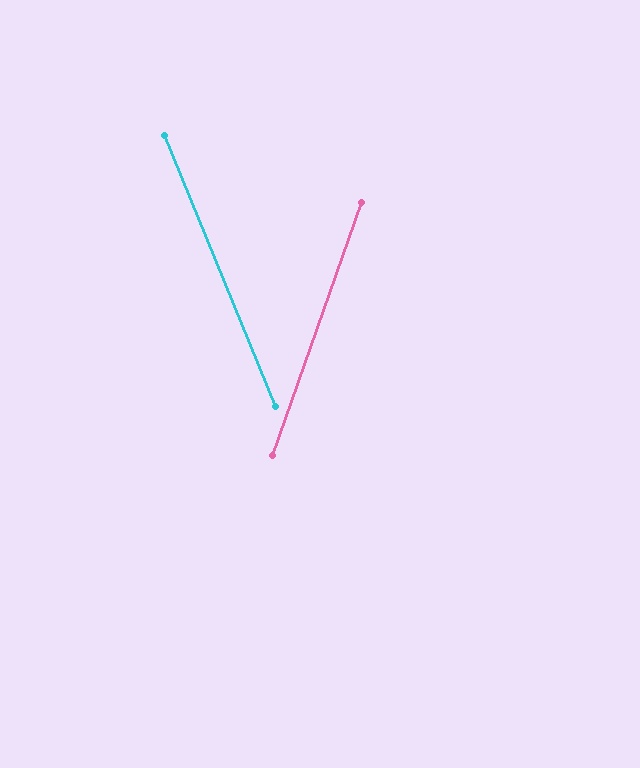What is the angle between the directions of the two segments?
Approximately 42 degrees.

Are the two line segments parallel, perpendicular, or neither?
Neither parallel nor perpendicular — they differ by about 42°.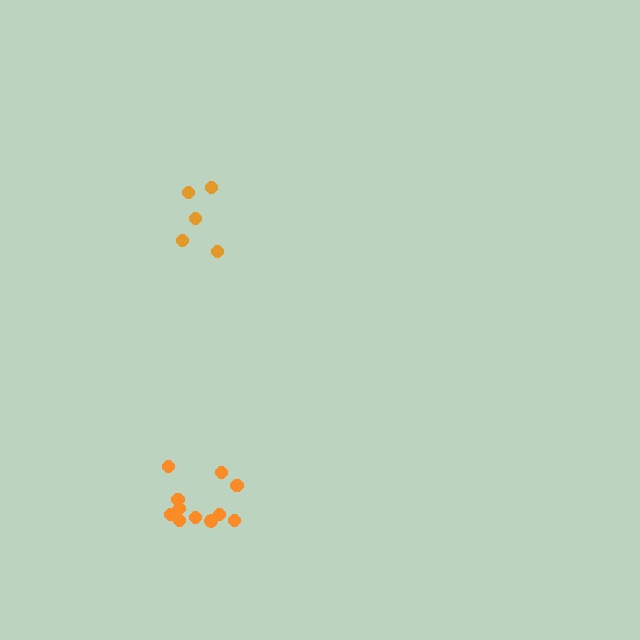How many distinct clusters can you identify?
There are 2 distinct clusters.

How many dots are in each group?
Group 1: 5 dots, Group 2: 11 dots (16 total).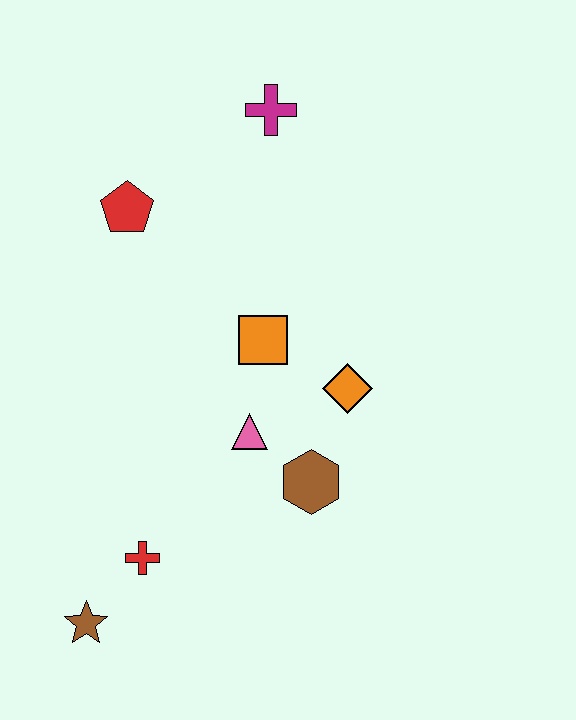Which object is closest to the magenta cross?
The red pentagon is closest to the magenta cross.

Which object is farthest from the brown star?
The magenta cross is farthest from the brown star.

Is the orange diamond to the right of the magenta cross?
Yes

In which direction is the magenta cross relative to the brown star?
The magenta cross is above the brown star.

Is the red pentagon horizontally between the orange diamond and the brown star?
Yes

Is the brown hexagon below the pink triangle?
Yes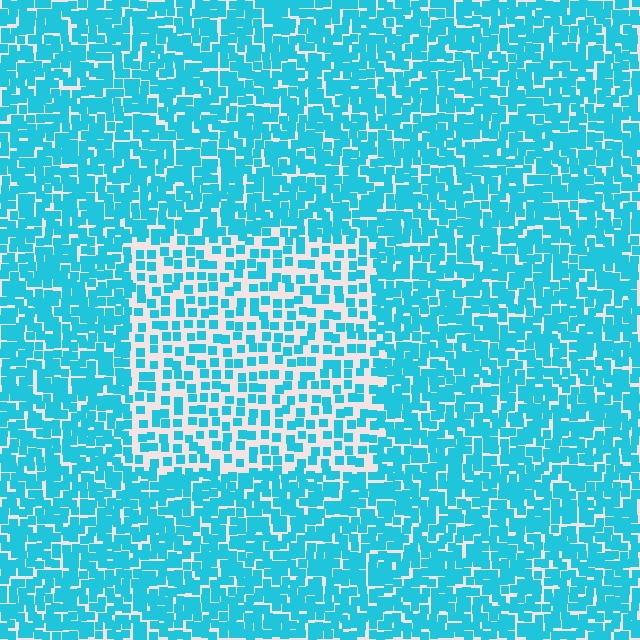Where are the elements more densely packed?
The elements are more densely packed outside the rectangle boundary.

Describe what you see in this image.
The image contains small cyan elements arranged at two different densities. A rectangle-shaped region is visible where the elements are less densely packed than the surrounding area.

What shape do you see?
I see a rectangle.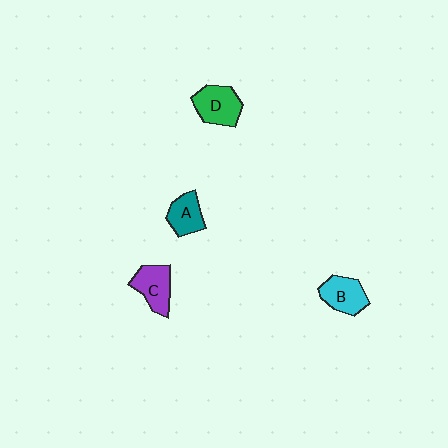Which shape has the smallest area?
Shape A (teal).